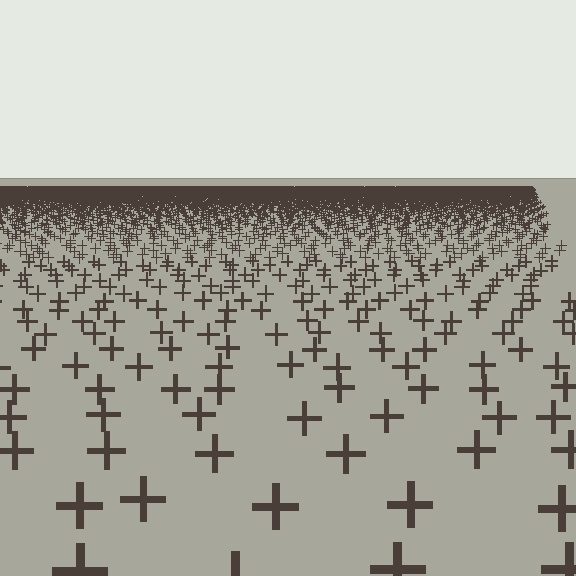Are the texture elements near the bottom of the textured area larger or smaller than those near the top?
Larger. Near the bottom, elements are closer to the viewer and appear at a bigger on-screen size.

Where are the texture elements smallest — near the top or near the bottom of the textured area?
Near the top.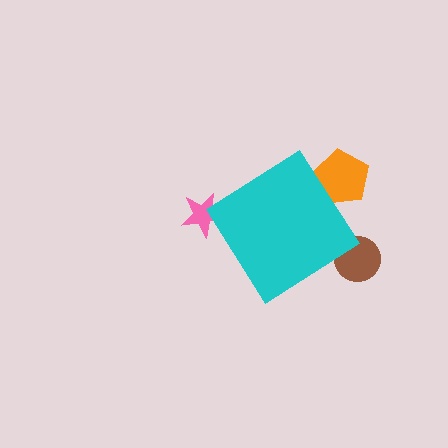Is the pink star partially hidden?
Yes, the pink star is partially hidden behind the cyan diamond.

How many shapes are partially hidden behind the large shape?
3 shapes are partially hidden.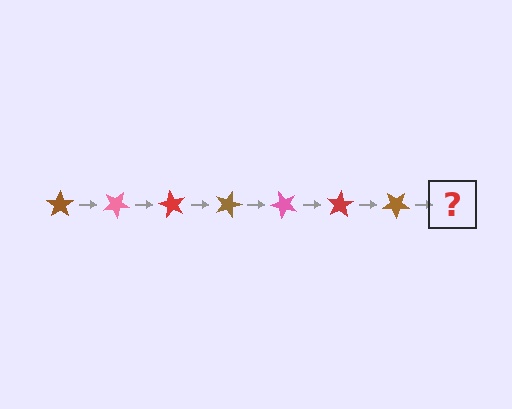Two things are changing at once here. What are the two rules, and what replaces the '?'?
The two rules are that it rotates 30 degrees each step and the color cycles through brown, pink, and red. The '?' should be a pink star, rotated 210 degrees from the start.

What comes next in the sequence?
The next element should be a pink star, rotated 210 degrees from the start.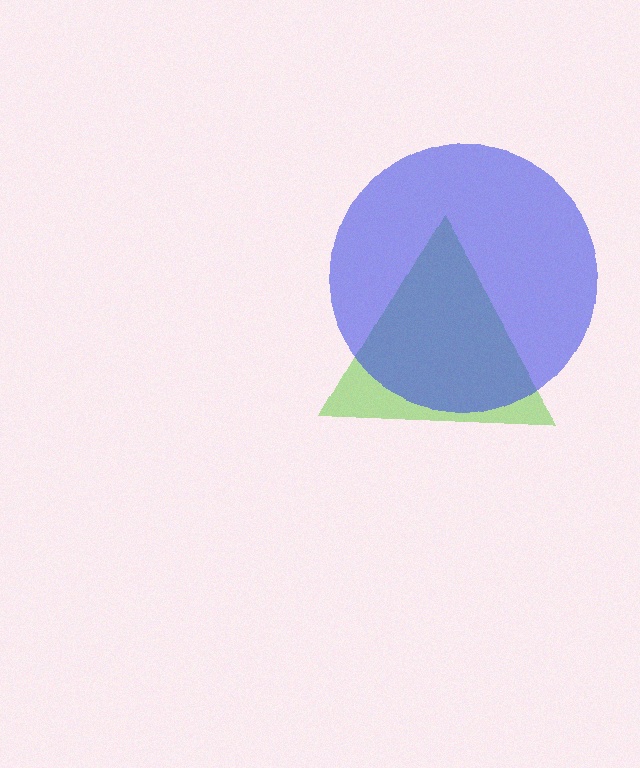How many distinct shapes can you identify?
There are 2 distinct shapes: a lime triangle, a blue circle.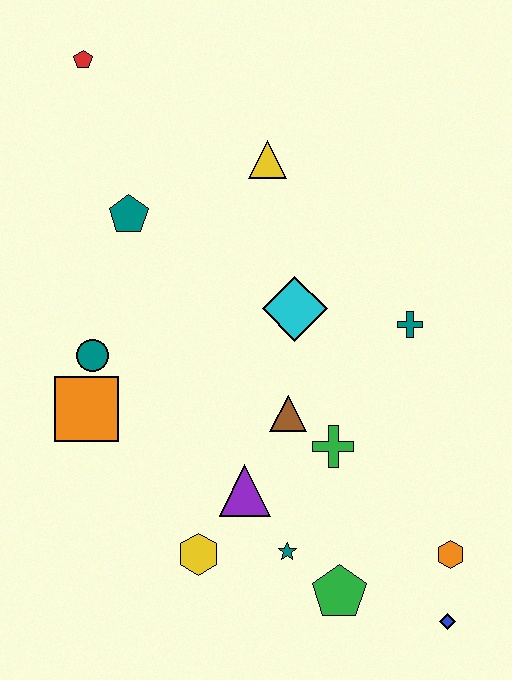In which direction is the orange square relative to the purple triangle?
The orange square is to the left of the purple triangle.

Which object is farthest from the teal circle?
The blue diamond is farthest from the teal circle.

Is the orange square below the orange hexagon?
No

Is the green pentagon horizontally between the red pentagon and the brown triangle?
No